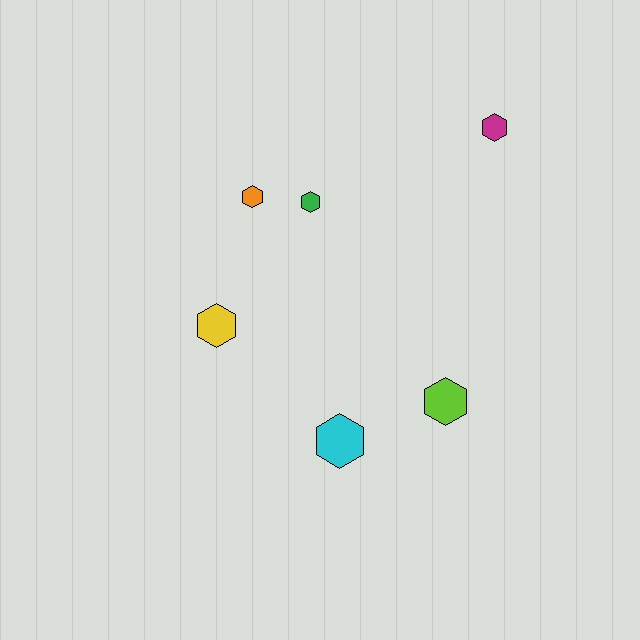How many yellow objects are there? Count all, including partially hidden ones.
There is 1 yellow object.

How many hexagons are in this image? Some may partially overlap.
There are 6 hexagons.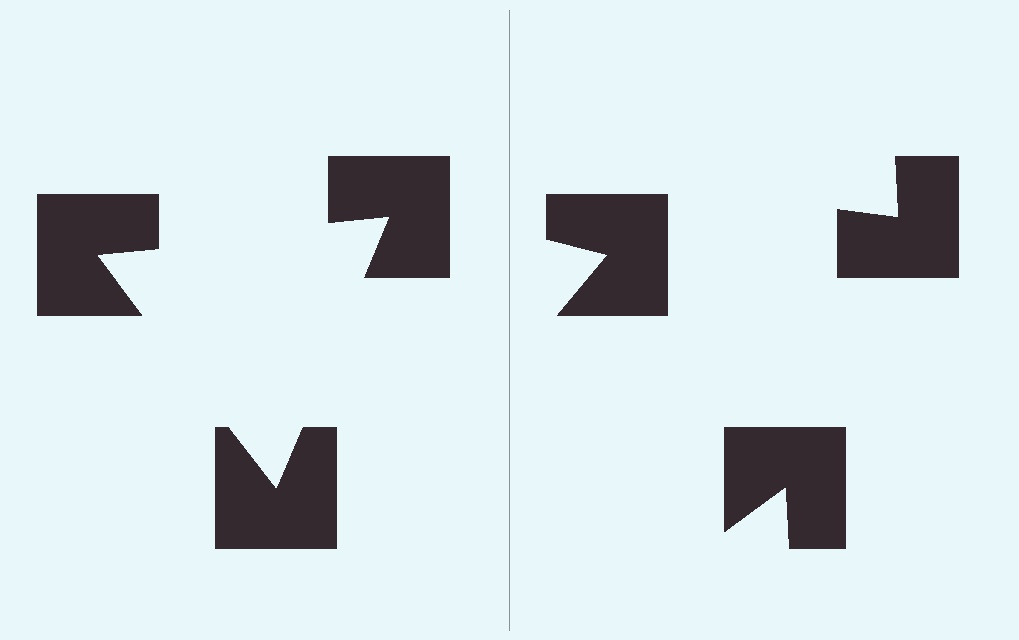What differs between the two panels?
The notched squares are positioned identically on both sides; only the wedge orientations differ. On the left they align to a triangle; on the right they are misaligned.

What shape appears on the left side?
An illusory triangle.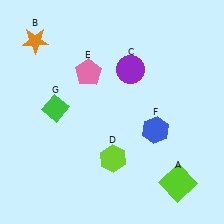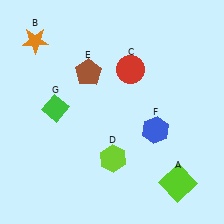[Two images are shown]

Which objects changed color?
C changed from purple to red. E changed from pink to brown.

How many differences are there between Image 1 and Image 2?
There are 2 differences between the two images.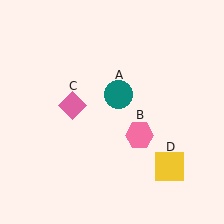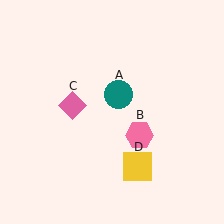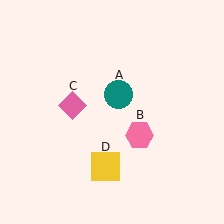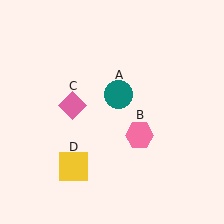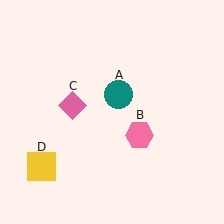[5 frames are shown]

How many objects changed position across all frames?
1 object changed position: yellow square (object D).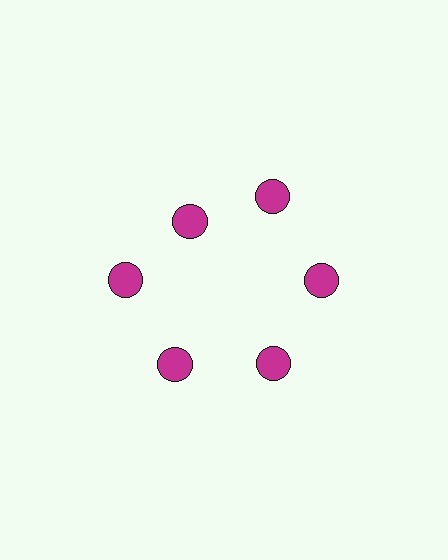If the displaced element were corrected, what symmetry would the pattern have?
It would have 6-fold rotational symmetry — the pattern would map onto itself every 60 degrees.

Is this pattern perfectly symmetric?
No. The 6 magenta circles are arranged in a ring, but one element near the 11 o'clock position is pulled inward toward the center, breaking the 6-fold rotational symmetry.